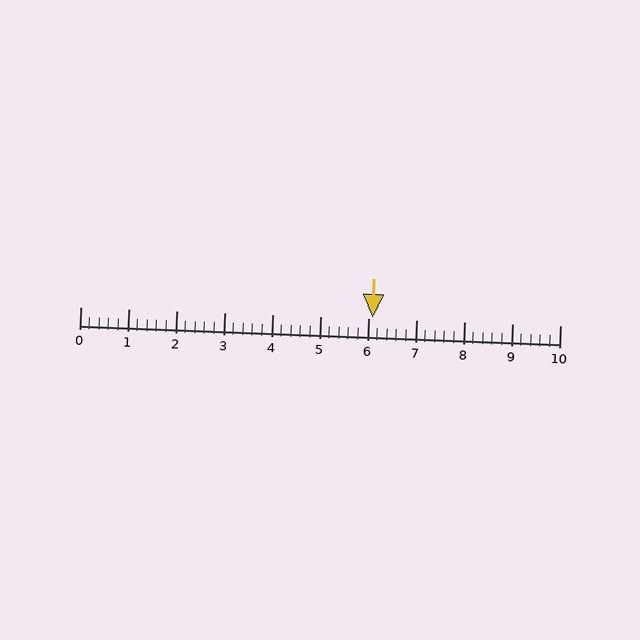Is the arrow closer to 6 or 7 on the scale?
The arrow is closer to 6.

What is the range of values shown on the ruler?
The ruler shows values from 0 to 10.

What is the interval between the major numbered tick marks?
The major tick marks are spaced 1 units apart.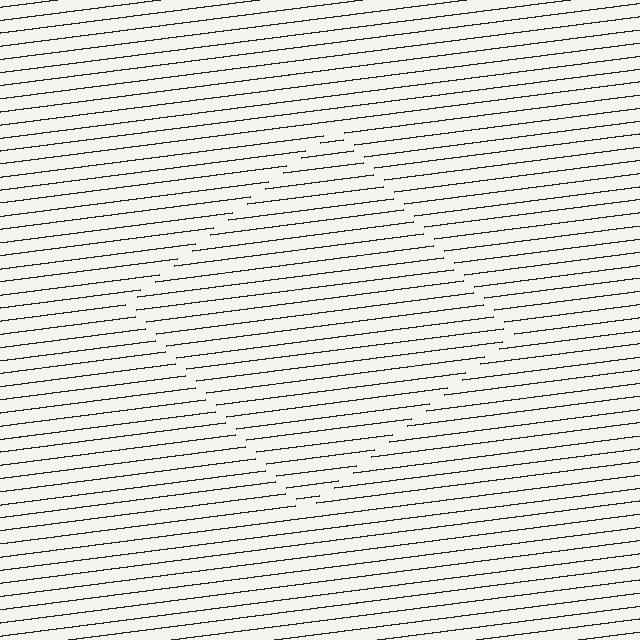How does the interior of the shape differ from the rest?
The interior of the shape contains the same grating, shifted by half a period — the contour is defined by the phase discontinuity where line-ends from the inner and outer gratings abut.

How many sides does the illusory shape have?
4 sides — the line-ends trace a square.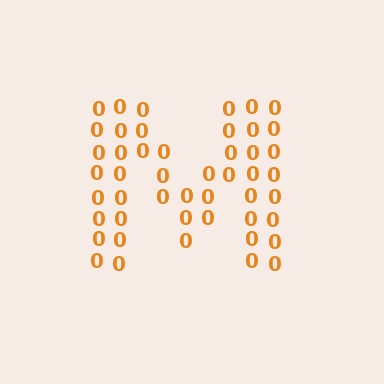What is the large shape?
The large shape is the letter M.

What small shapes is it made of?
It is made of small digit 0's.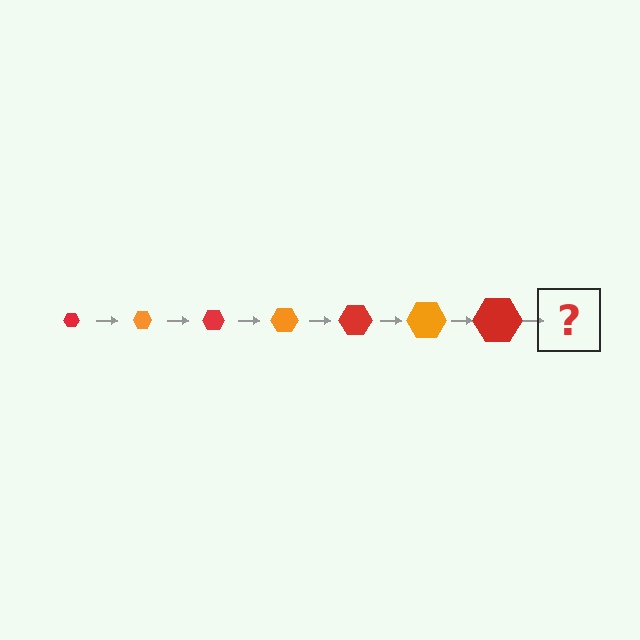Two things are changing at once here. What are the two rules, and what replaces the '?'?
The two rules are that the hexagon grows larger each step and the color cycles through red and orange. The '?' should be an orange hexagon, larger than the previous one.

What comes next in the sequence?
The next element should be an orange hexagon, larger than the previous one.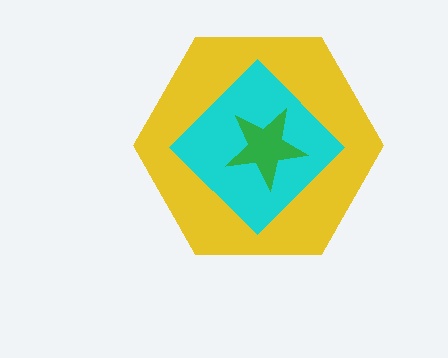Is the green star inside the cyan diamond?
Yes.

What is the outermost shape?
The yellow hexagon.